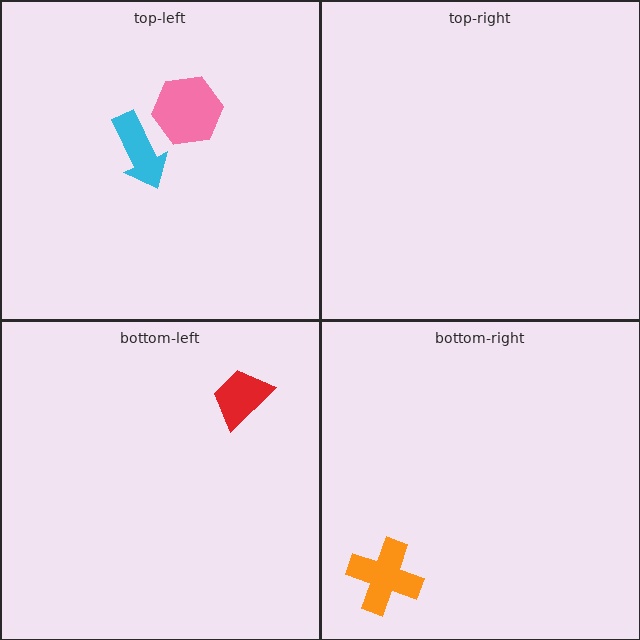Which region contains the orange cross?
The bottom-right region.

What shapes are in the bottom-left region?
The red trapezoid.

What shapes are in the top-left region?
The pink hexagon, the cyan arrow.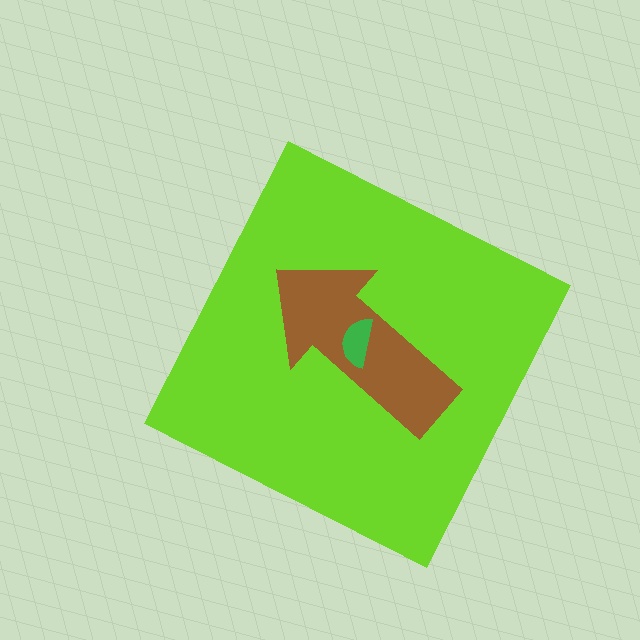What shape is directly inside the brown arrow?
The green semicircle.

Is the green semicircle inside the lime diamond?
Yes.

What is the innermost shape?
The green semicircle.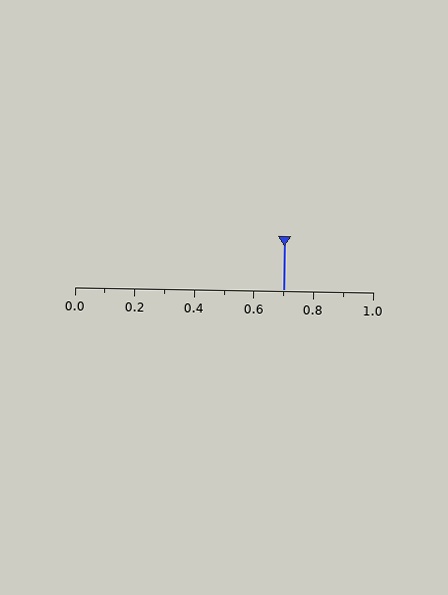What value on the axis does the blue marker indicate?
The marker indicates approximately 0.7.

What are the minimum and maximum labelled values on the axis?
The axis runs from 0.0 to 1.0.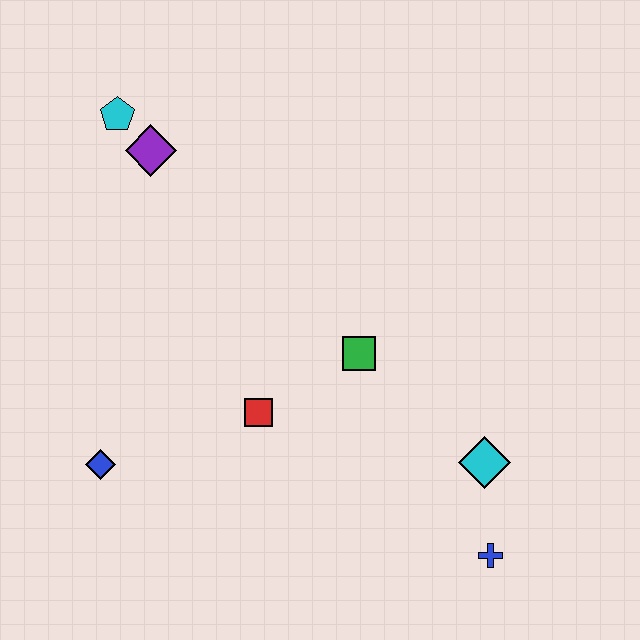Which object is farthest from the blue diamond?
The blue cross is farthest from the blue diamond.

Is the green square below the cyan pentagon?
Yes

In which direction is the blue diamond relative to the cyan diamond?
The blue diamond is to the left of the cyan diamond.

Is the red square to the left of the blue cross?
Yes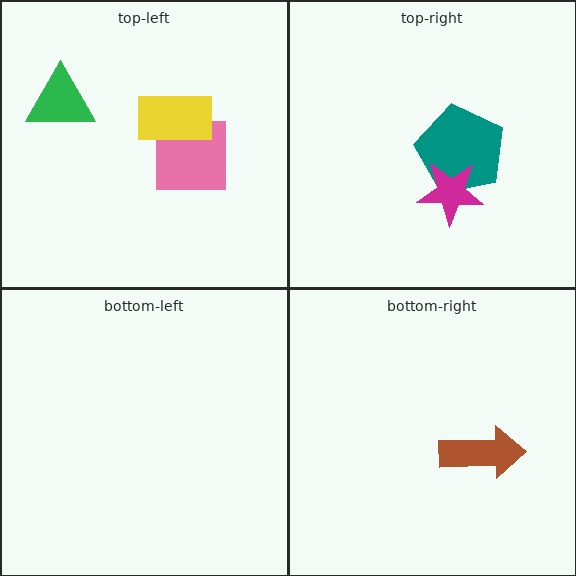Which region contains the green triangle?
The top-left region.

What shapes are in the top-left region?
The pink square, the green triangle, the yellow rectangle.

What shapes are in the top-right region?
The teal pentagon, the magenta star.